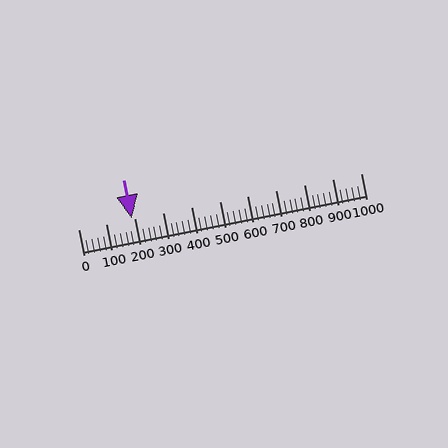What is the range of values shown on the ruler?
The ruler shows values from 0 to 1000.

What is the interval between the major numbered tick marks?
The major tick marks are spaced 100 units apart.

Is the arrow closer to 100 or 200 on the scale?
The arrow is closer to 200.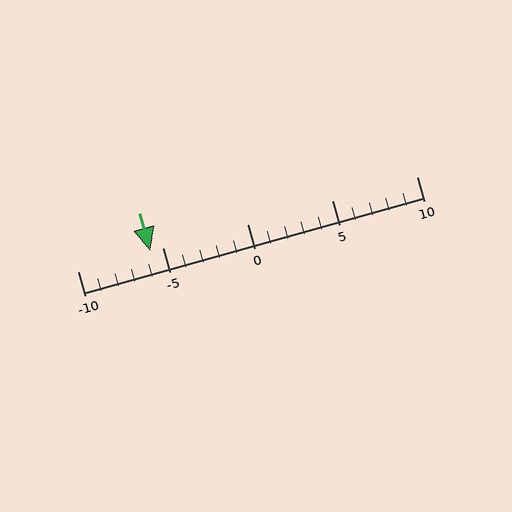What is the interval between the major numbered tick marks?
The major tick marks are spaced 5 units apart.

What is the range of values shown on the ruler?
The ruler shows values from -10 to 10.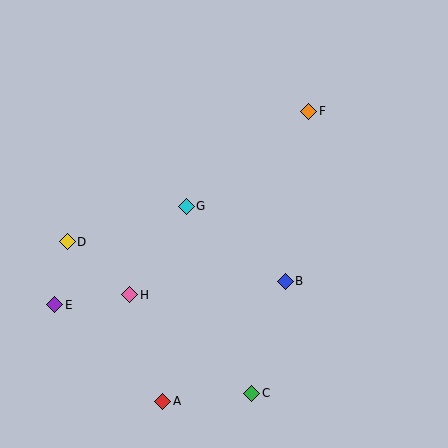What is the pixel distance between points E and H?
The distance between E and H is 76 pixels.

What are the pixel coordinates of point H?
Point H is at (130, 295).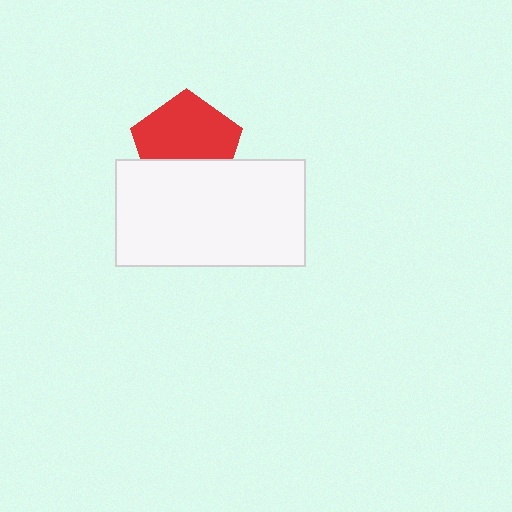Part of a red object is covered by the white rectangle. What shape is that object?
It is a pentagon.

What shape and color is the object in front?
The object in front is a white rectangle.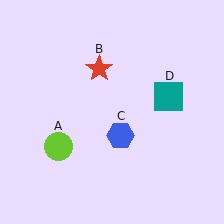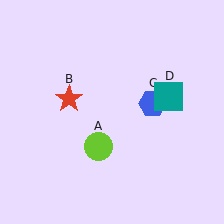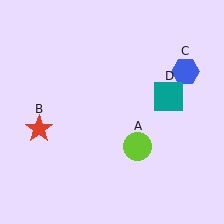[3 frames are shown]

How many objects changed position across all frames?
3 objects changed position: lime circle (object A), red star (object B), blue hexagon (object C).